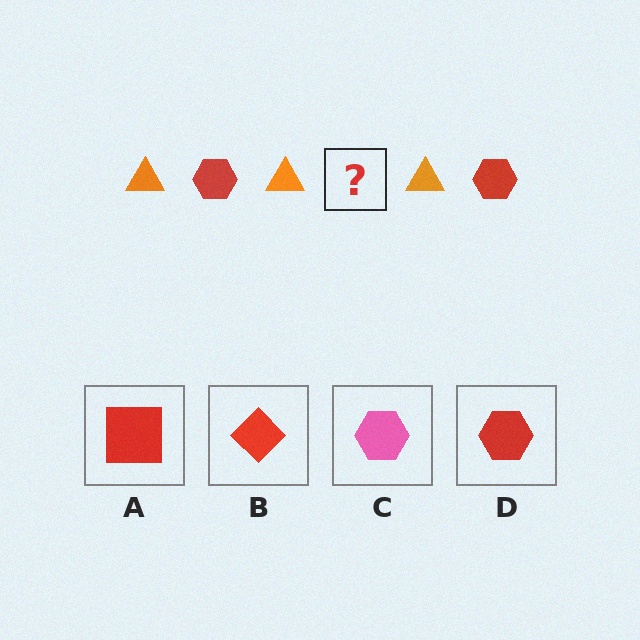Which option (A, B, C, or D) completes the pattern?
D.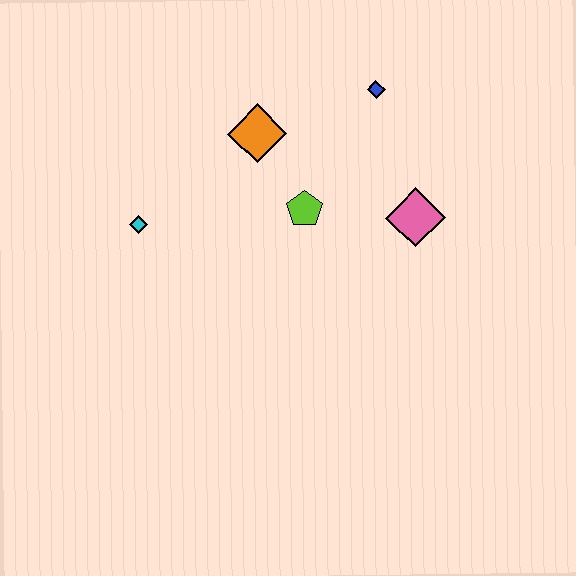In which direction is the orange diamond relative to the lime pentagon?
The orange diamond is above the lime pentagon.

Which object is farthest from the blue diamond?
The cyan diamond is farthest from the blue diamond.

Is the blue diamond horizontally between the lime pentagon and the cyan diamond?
No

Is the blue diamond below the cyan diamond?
No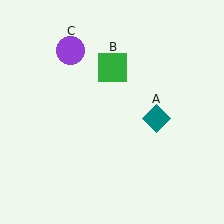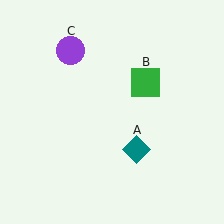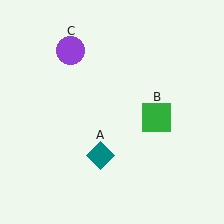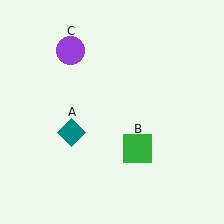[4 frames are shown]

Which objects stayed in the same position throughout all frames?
Purple circle (object C) remained stationary.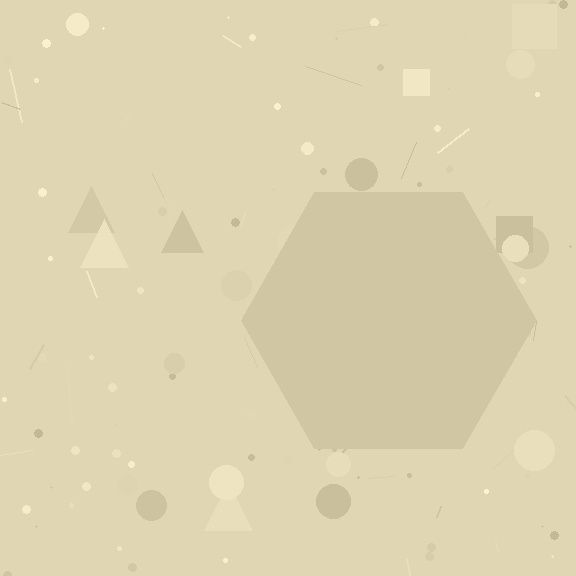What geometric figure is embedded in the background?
A hexagon is embedded in the background.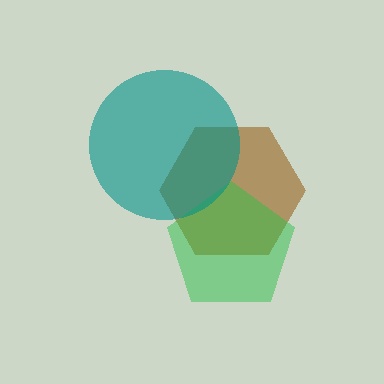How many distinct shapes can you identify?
There are 3 distinct shapes: a brown hexagon, a green pentagon, a teal circle.